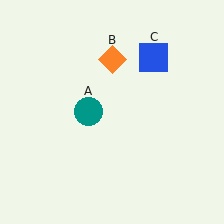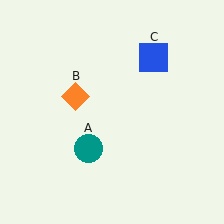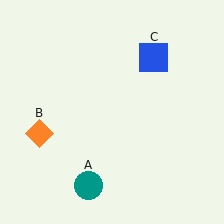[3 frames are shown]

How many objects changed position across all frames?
2 objects changed position: teal circle (object A), orange diamond (object B).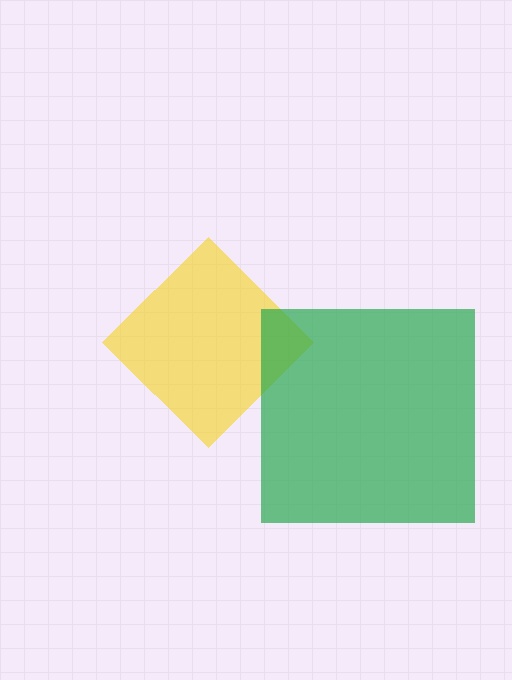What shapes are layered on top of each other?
The layered shapes are: a yellow diamond, a green square.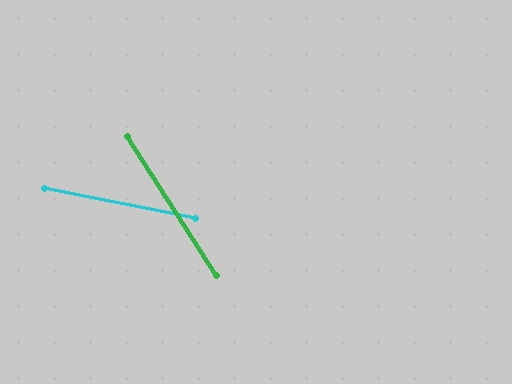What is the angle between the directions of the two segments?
Approximately 46 degrees.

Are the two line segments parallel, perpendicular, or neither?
Neither parallel nor perpendicular — they differ by about 46°.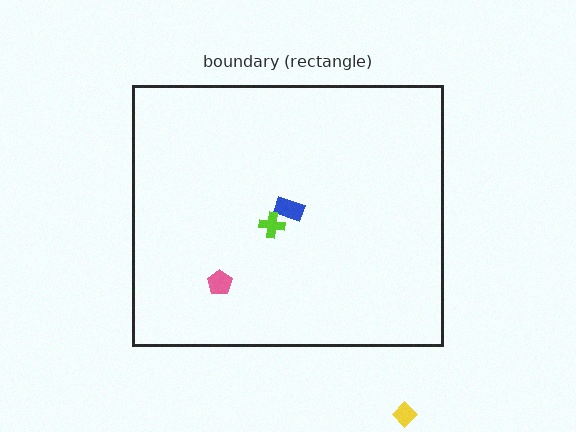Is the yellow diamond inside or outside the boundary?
Outside.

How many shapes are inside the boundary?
3 inside, 1 outside.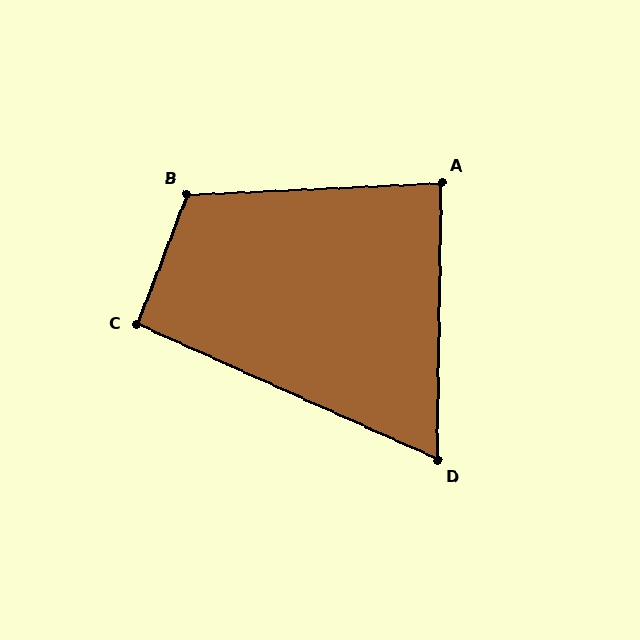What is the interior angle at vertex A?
Approximately 87 degrees (approximately right).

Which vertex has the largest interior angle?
B, at approximately 114 degrees.